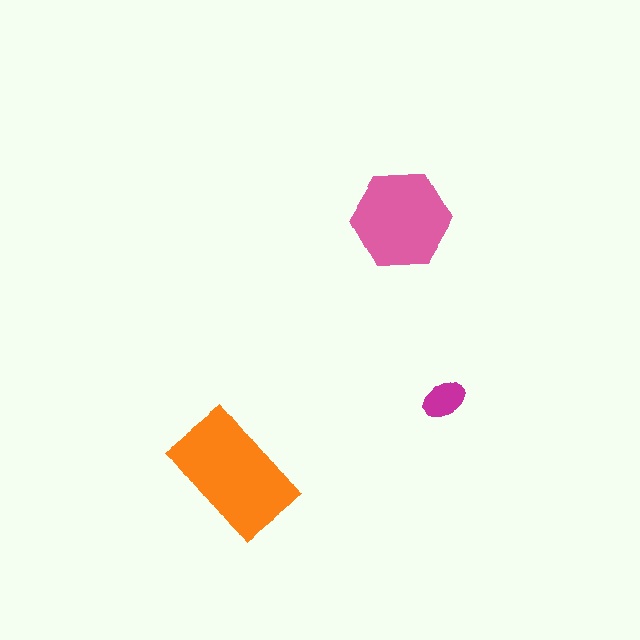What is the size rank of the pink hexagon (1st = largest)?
2nd.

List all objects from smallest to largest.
The magenta ellipse, the pink hexagon, the orange rectangle.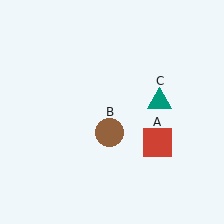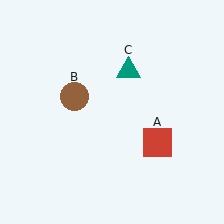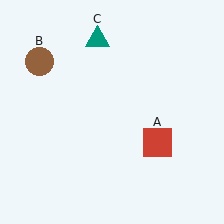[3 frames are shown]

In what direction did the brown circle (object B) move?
The brown circle (object B) moved up and to the left.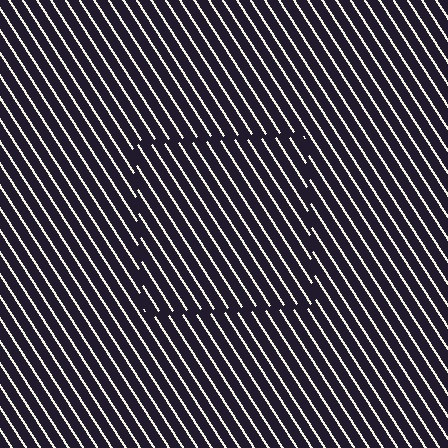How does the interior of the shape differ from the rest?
The interior of the shape contains the same grating, shifted by half a period — the contour is defined by the phase discontinuity where line-ends from the inner and outer gratings abut.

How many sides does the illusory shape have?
4 sides — the line-ends trace a square.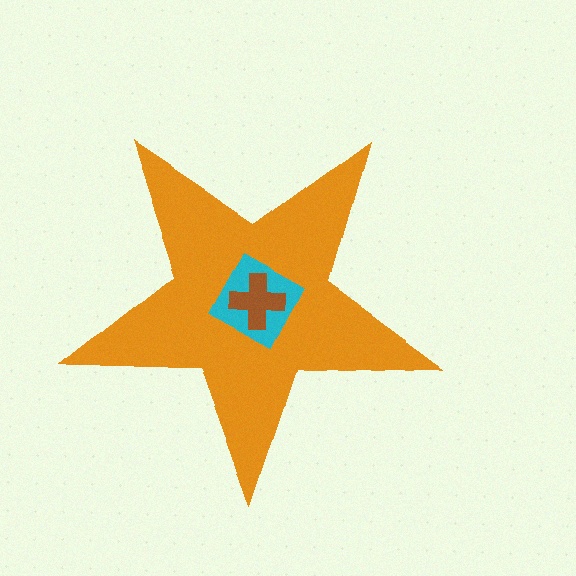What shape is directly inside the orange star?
The cyan square.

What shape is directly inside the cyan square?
The brown cross.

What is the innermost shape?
The brown cross.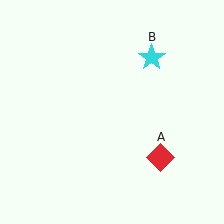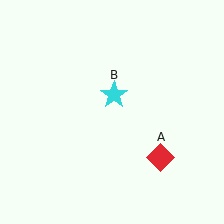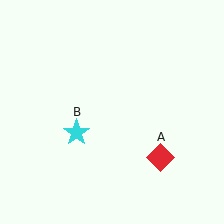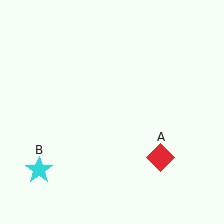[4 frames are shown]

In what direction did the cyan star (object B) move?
The cyan star (object B) moved down and to the left.